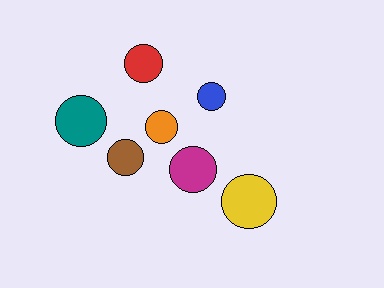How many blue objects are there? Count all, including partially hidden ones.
There is 1 blue object.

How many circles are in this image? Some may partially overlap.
There are 7 circles.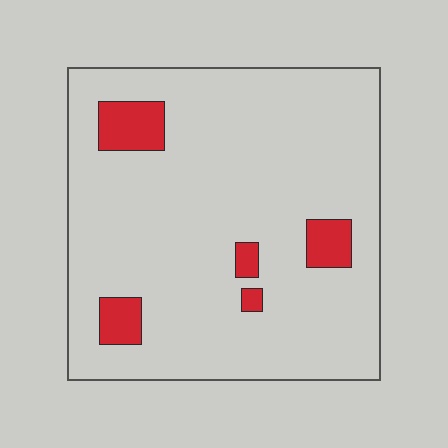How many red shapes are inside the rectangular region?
5.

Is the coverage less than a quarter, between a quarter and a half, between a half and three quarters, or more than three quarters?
Less than a quarter.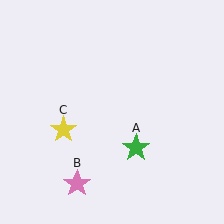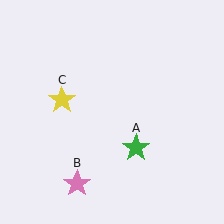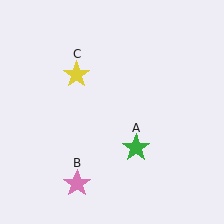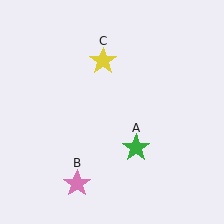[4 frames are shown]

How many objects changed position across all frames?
1 object changed position: yellow star (object C).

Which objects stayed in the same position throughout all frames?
Green star (object A) and pink star (object B) remained stationary.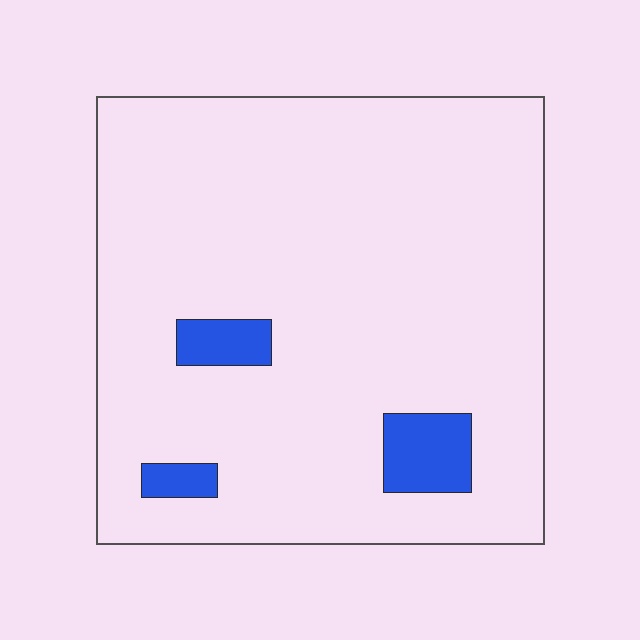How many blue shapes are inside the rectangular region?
3.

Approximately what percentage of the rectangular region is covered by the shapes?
Approximately 5%.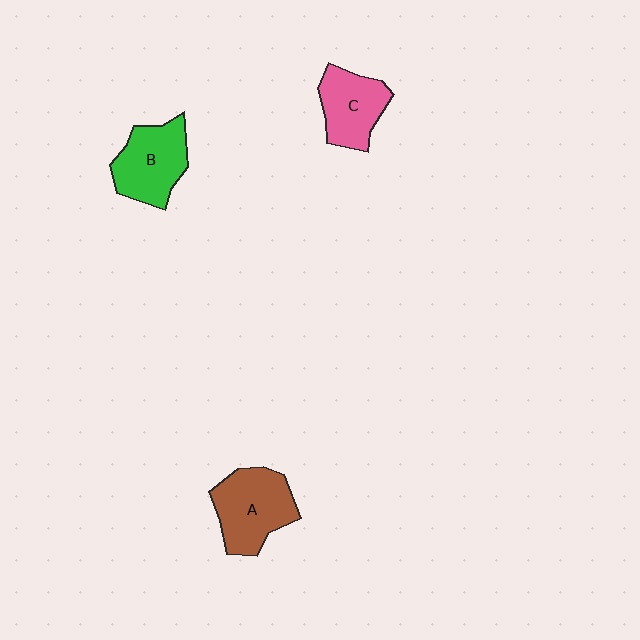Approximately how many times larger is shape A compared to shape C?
Approximately 1.3 times.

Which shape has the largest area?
Shape A (brown).